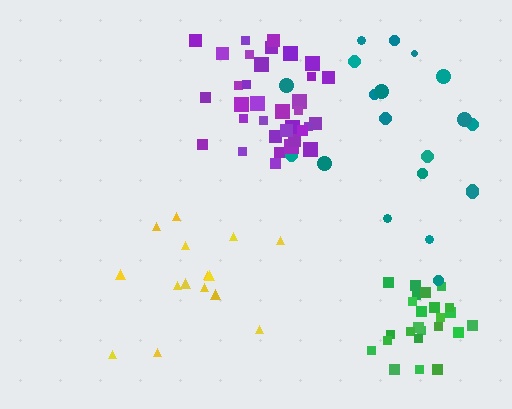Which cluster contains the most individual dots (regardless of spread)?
Purple (34).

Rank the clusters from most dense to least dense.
green, purple, teal, yellow.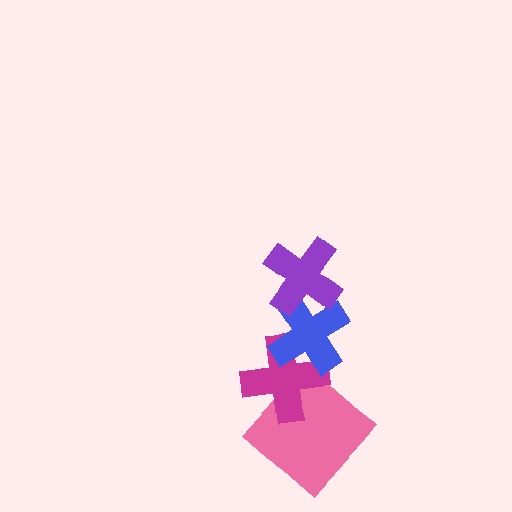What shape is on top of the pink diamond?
The magenta cross is on top of the pink diamond.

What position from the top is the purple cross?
The purple cross is 1st from the top.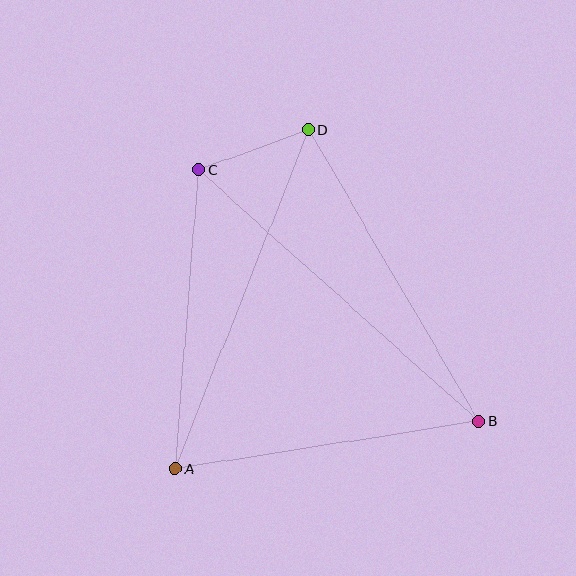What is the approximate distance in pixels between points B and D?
The distance between B and D is approximately 337 pixels.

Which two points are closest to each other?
Points C and D are closest to each other.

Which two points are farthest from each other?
Points B and C are farthest from each other.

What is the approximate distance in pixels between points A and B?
The distance between A and B is approximately 307 pixels.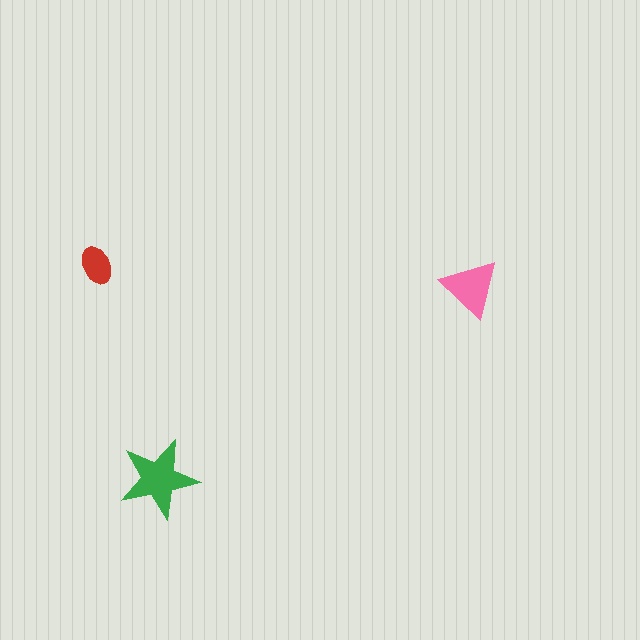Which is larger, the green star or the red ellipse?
The green star.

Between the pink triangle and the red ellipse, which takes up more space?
The pink triangle.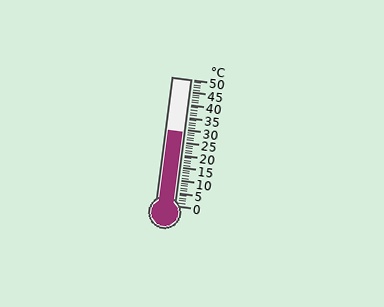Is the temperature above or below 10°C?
The temperature is above 10°C.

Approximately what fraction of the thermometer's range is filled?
The thermometer is filled to approximately 60% of its range.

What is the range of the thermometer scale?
The thermometer scale ranges from 0°C to 50°C.